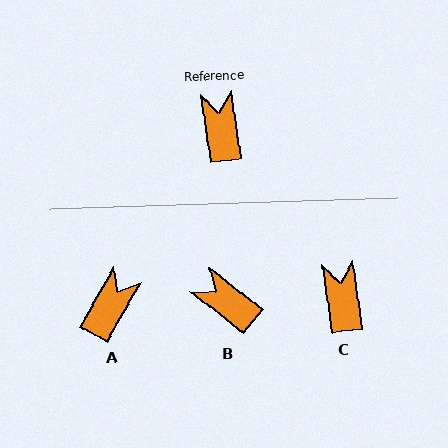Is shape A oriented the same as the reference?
No, it is off by about 38 degrees.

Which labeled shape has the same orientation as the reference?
C.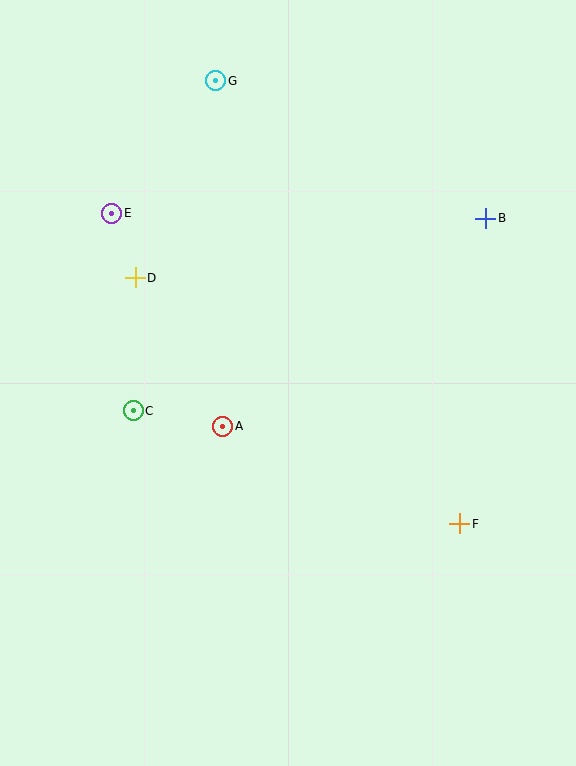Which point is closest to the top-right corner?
Point B is closest to the top-right corner.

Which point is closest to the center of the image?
Point A at (223, 426) is closest to the center.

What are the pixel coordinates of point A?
Point A is at (223, 426).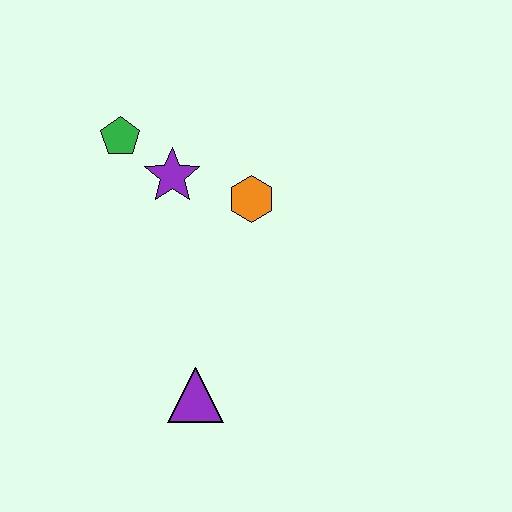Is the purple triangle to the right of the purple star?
Yes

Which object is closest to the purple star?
The green pentagon is closest to the purple star.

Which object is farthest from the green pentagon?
The purple triangle is farthest from the green pentagon.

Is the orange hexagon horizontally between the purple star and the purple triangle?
No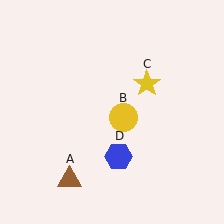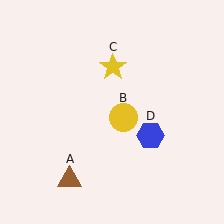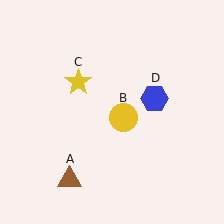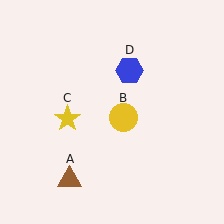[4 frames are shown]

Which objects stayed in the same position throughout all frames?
Brown triangle (object A) and yellow circle (object B) remained stationary.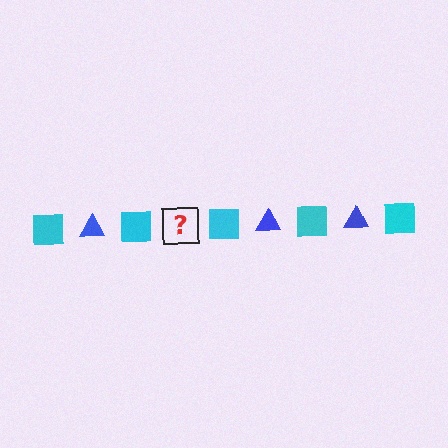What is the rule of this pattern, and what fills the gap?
The rule is that the pattern alternates between cyan square and blue triangle. The gap should be filled with a blue triangle.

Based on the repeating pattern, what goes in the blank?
The blank should be a blue triangle.